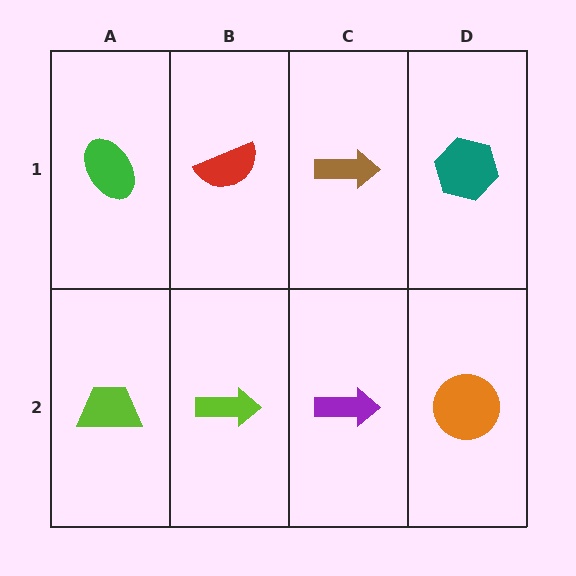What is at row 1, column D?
A teal hexagon.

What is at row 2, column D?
An orange circle.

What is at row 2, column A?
A lime trapezoid.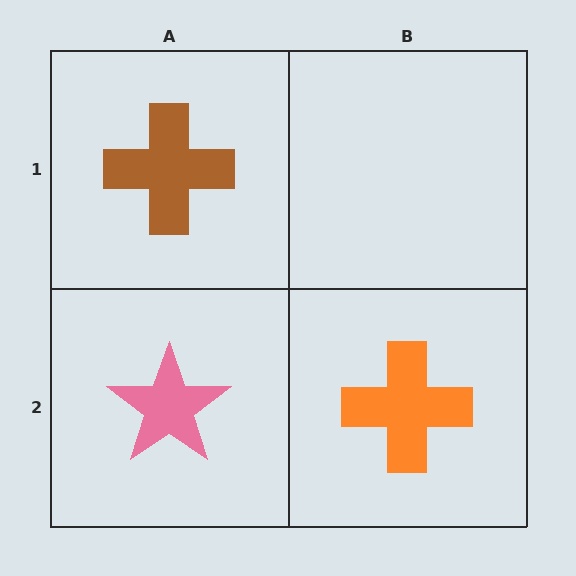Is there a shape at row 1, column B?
No, that cell is empty.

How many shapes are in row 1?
1 shape.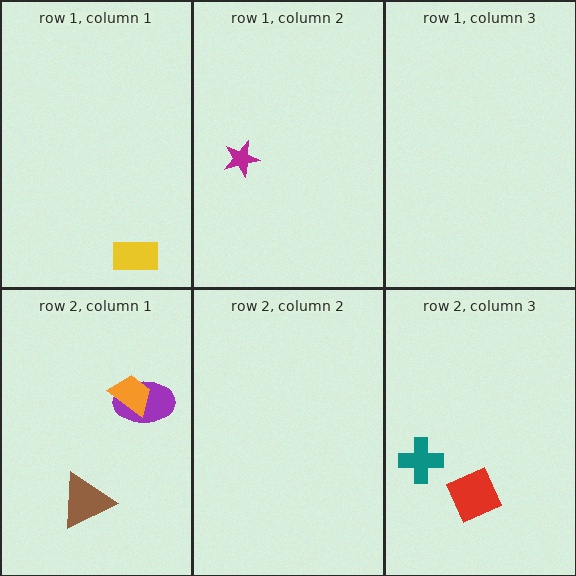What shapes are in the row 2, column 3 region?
The teal cross, the red diamond.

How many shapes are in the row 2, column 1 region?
3.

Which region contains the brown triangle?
The row 2, column 1 region.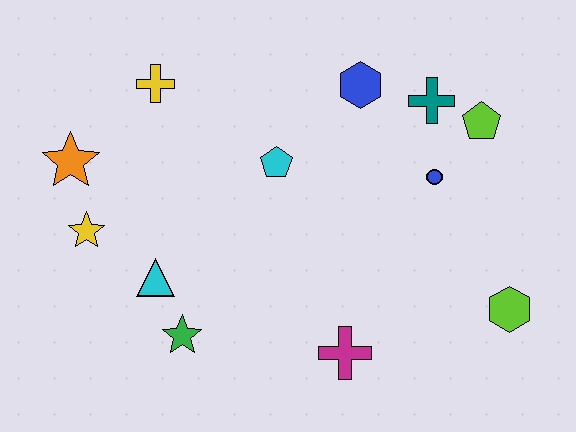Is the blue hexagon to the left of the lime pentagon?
Yes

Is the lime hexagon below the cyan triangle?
Yes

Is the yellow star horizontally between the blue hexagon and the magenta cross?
No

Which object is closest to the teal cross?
The lime pentagon is closest to the teal cross.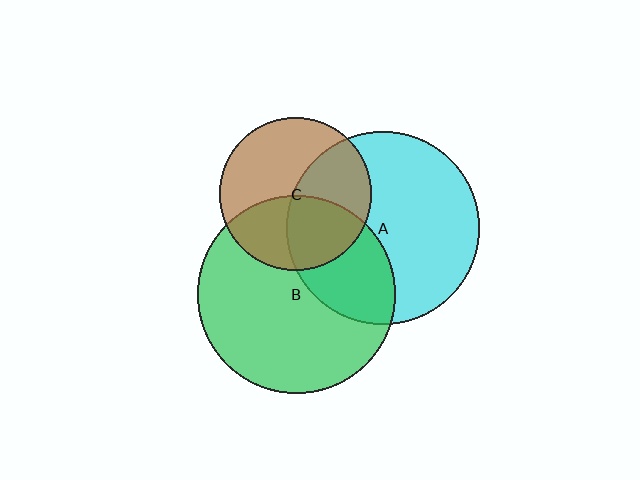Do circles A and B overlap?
Yes.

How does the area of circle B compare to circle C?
Approximately 1.7 times.